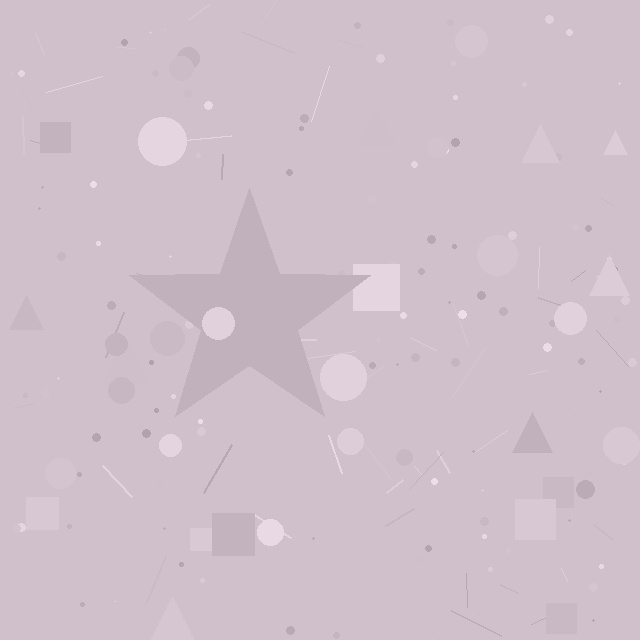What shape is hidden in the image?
A star is hidden in the image.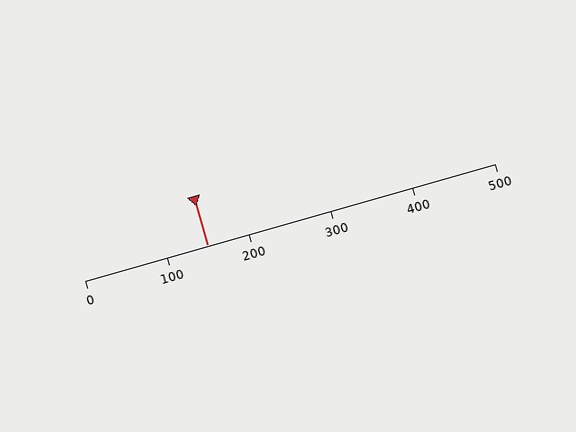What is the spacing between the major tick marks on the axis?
The major ticks are spaced 100 apart.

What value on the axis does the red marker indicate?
The marker indicates approximately 150.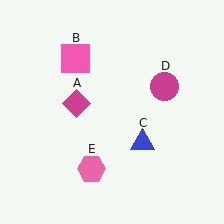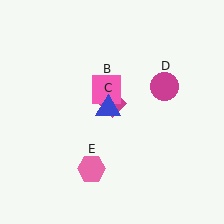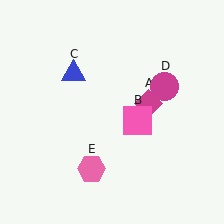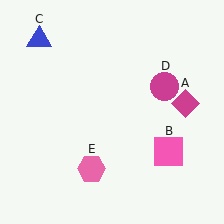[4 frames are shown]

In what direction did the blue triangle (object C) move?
The blue triangle (object C) moved up and to the left.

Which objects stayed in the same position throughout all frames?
Magenta circle (object D) and pink hexagon (object E) remained stationary.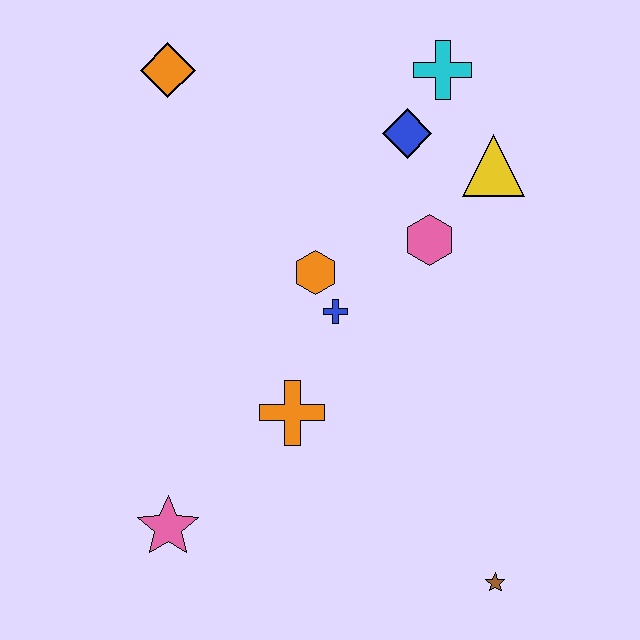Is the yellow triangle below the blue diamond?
Yes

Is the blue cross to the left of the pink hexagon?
Yes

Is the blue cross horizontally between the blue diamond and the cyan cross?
No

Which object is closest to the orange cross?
The blue cross is closest to the orange cross.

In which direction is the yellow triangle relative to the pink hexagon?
The yellow triangle is above the pink hexagon.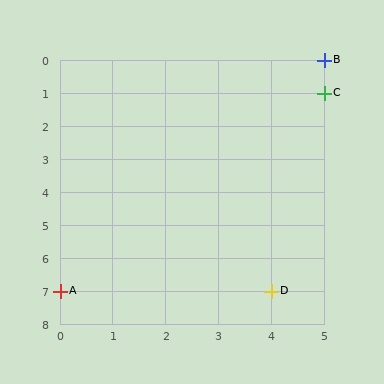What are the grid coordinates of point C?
Point C is at grid coordinates (5, 1).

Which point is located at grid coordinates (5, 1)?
Point C is at (5, 1).